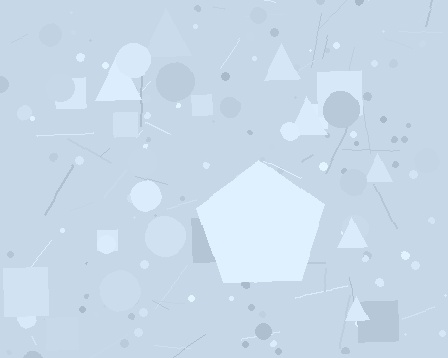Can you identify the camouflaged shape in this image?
The camouflaged shape is a pentagon.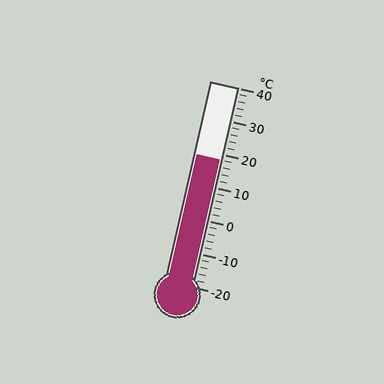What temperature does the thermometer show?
The thermometer shows approximately 18°C.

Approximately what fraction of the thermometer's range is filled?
The thermometer is filled to approximately 65% of its range.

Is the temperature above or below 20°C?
The temperature is below 20°C.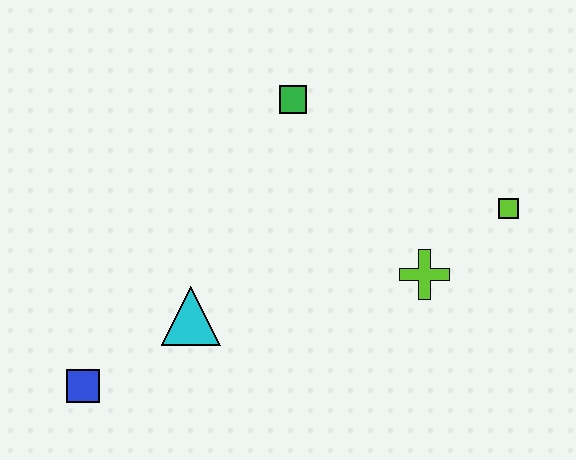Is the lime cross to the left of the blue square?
No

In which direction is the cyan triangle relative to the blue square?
The cyan triangle is to the right of the blue square.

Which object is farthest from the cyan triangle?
The lime square is farthest from the cyan triangle.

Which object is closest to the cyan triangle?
The blue square is closest to the cyan triangle.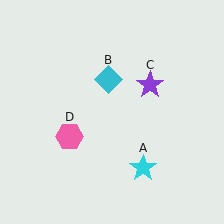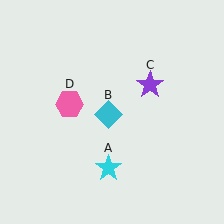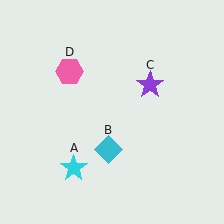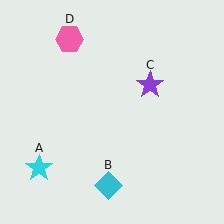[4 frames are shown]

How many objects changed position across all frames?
3 objects changed position: cyan star (object A), cyan diamond (object B), pink hexagon (object D).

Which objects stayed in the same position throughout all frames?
Purple star (object C) remained stationary.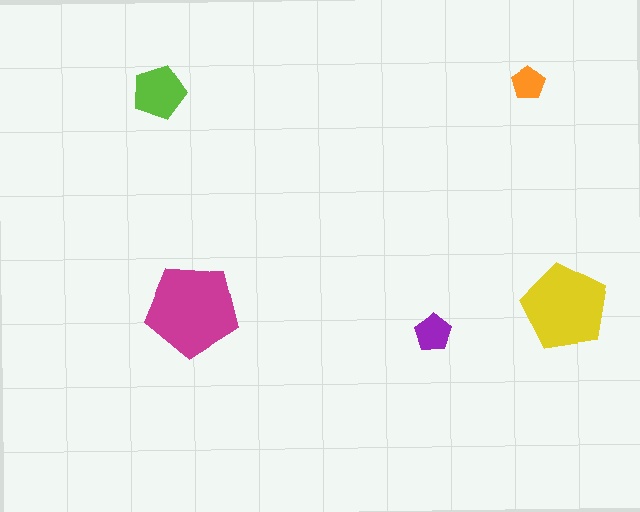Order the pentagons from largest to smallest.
the magenta one, the yellow one, the lime one, the purple one, the orange one.